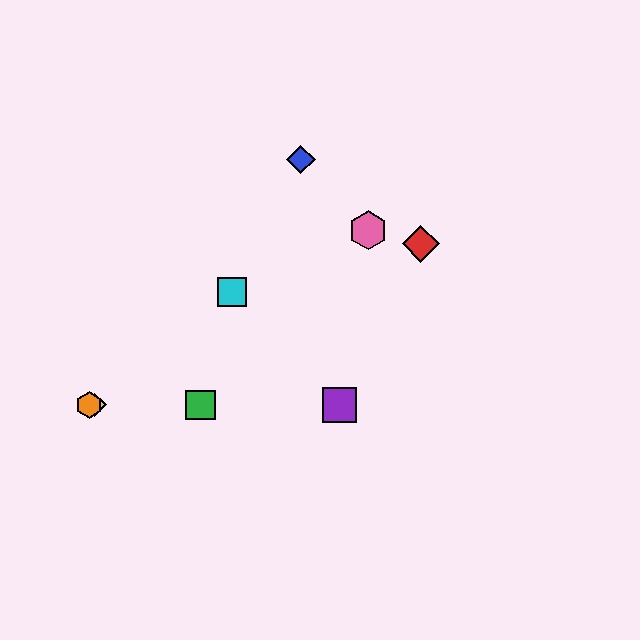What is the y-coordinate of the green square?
The green square is at y≈405.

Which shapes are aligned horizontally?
The green square, the yellow diamond, the purple square, the orange hexagon are aligned horizontally.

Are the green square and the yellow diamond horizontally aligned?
Yes, both are at y≈405.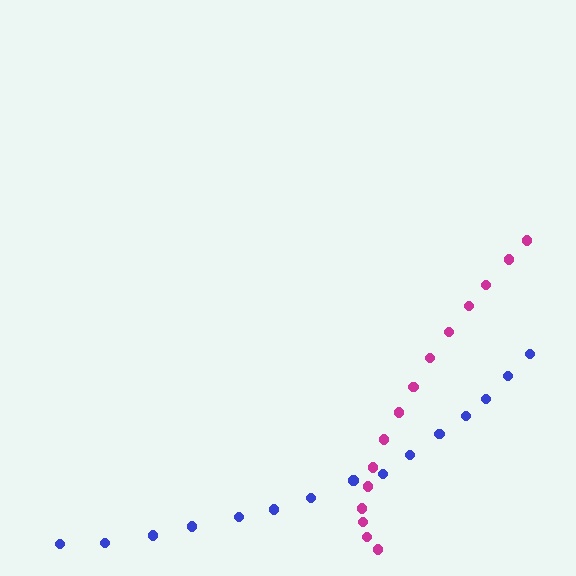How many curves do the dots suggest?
There are 2 distinct paths.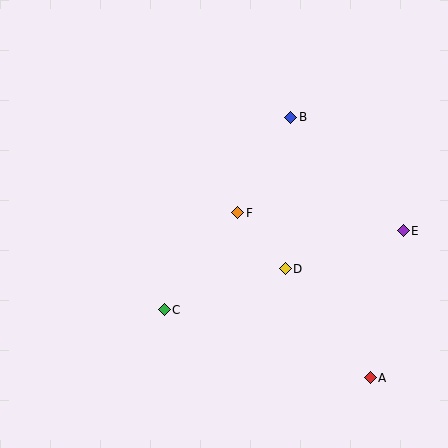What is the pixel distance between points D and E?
The distance between D and E is 124 pixels.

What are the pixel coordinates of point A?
Point A is at (370, 378).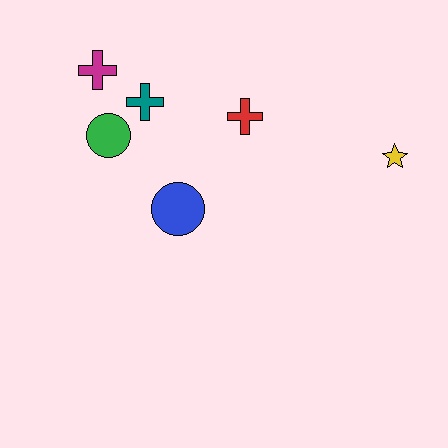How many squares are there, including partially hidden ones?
There are no squares.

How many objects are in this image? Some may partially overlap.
There are 6 objects.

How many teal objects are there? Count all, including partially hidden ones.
There is 1 teal object.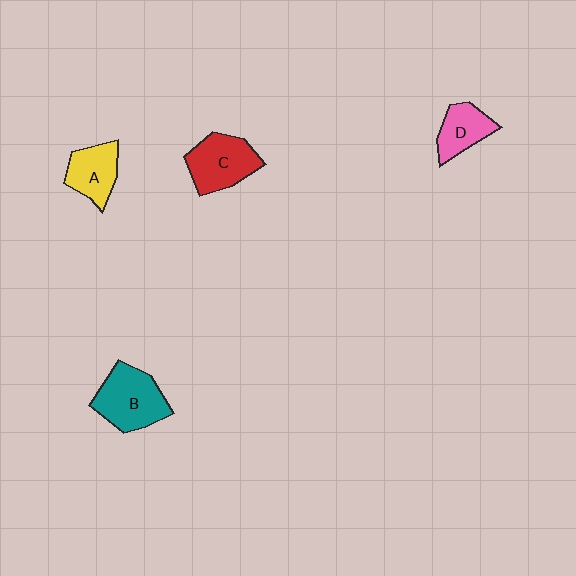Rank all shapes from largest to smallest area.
From largest to smallest: B (teal), C (red), A (yellow), D (pink).